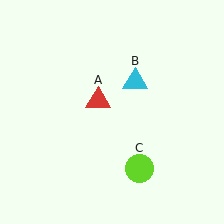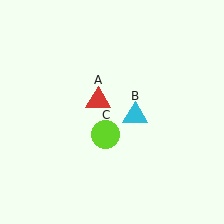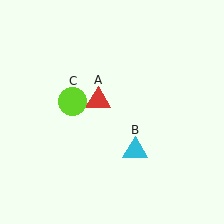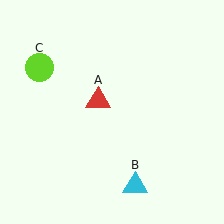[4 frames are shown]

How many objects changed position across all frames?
2 objects changed position: cyan triangle (object B), lime circle (object C).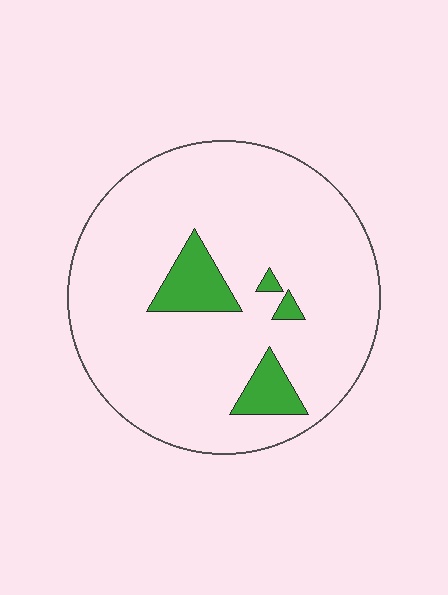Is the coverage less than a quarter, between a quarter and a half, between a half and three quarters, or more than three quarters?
Less than a quarter.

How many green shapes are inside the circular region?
4.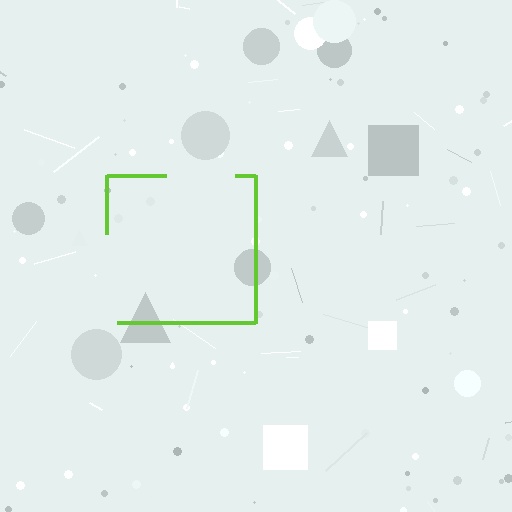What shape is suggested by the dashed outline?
The dashed outline suggests a square.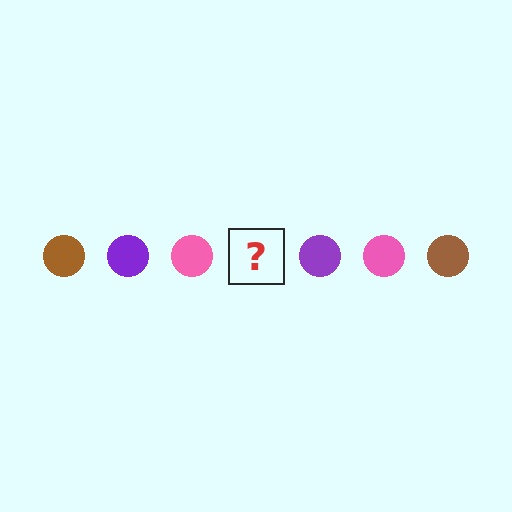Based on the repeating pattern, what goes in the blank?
The blank should be a brown circle.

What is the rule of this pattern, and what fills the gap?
The rule is that the pattern cycles through brown, purple, pink circles. The gap should be filled with a brown circle.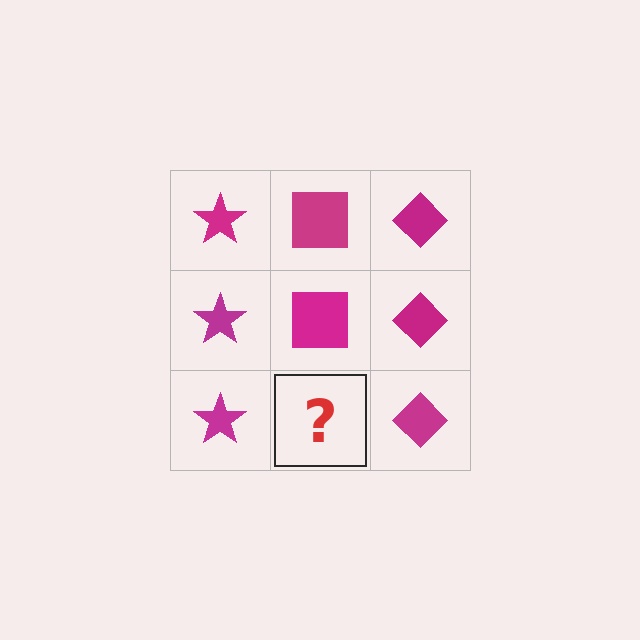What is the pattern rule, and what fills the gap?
The rule is that each column has a consistent shape. The gap should be filled with a magenta square.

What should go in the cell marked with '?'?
The missing cell should contain a magenta square.